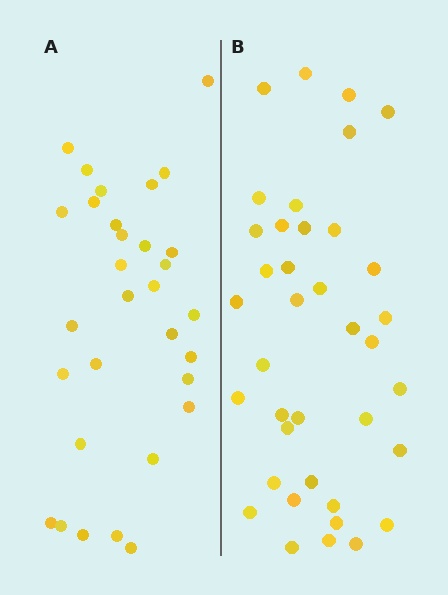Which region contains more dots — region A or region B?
Region B (the right region) has more dots.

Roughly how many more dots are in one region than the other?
Region B has roughly 8 or so more dots than region A.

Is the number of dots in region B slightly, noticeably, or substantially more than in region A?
Region B has only slightly more — the two regions are fairly close. The ratio is roughly 1.2 to 1.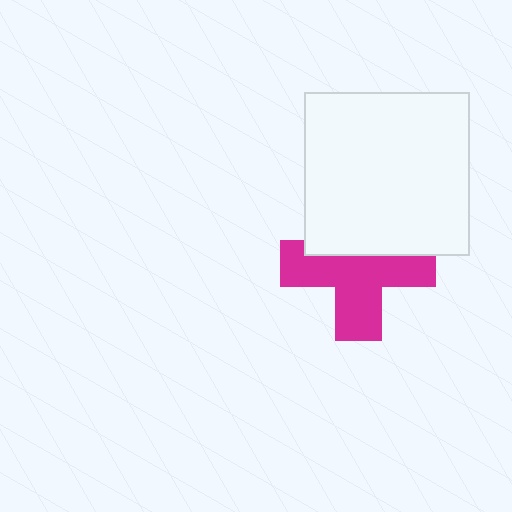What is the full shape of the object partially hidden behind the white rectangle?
The partially hidden object is a magenta cross.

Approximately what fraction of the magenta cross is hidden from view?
Roughly 37% of the magenta cross is hidden behind the white rectangle.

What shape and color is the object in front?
The object in front is a white rectangle.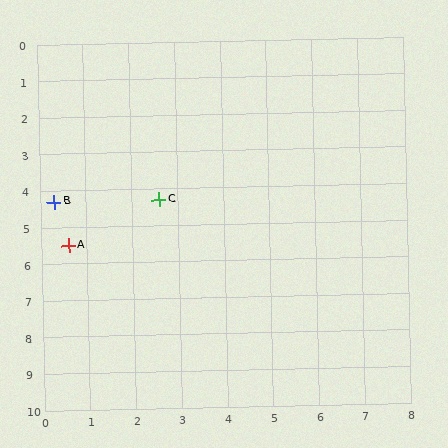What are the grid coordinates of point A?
Point A is at approximately (0.6, 5.5).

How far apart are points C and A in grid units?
Points C and A are about 2.3 grid units apart.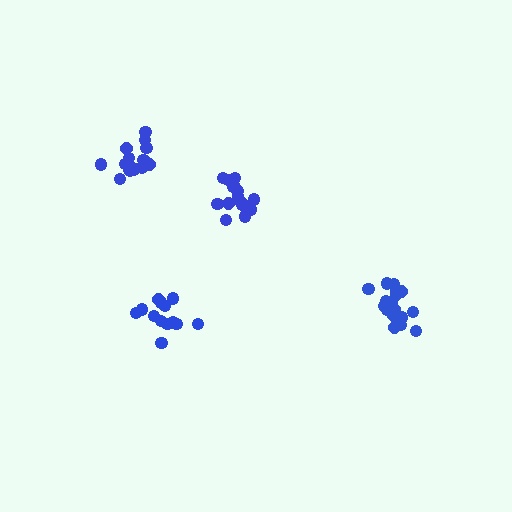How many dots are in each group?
Group 1: 18 dots, Group 2: 13 dots, Group 3: 16 dots, Group 4: 18 dots (65 total).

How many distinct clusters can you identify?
There are 4 distinct clusters.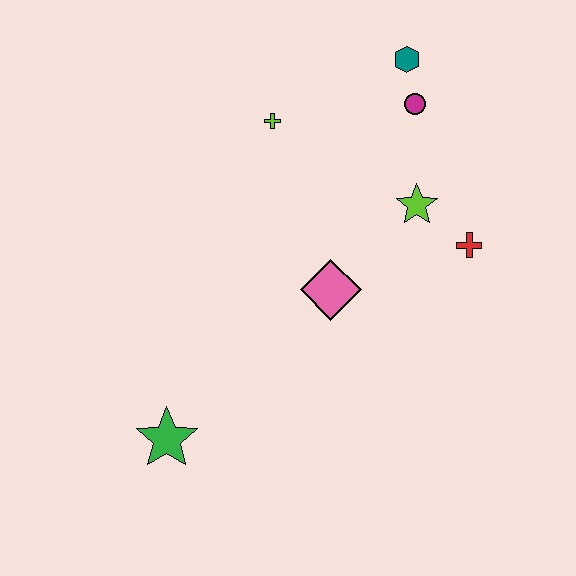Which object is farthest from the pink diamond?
The teal hexagon is farthest from the pink diamond.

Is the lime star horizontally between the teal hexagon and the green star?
No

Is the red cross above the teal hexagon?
No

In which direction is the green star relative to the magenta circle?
The green star is below the magenta circle.